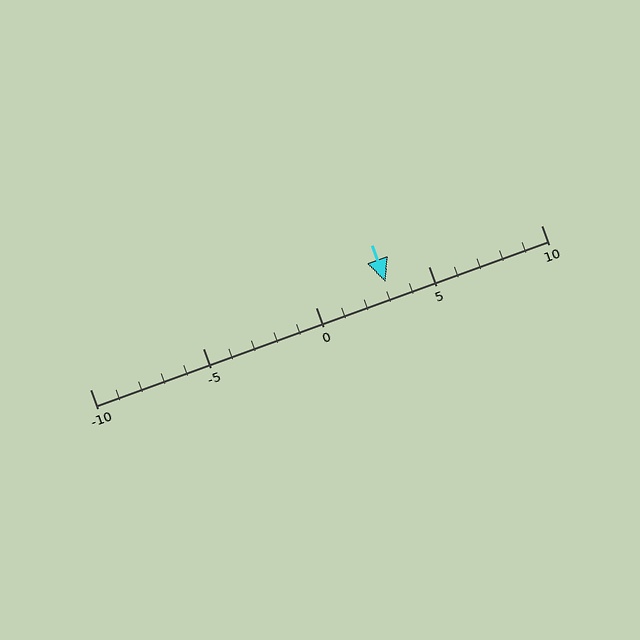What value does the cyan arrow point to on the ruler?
The cyan arrow points to approximately 3.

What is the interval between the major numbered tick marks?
The major tick marks are spaced 5 units apart.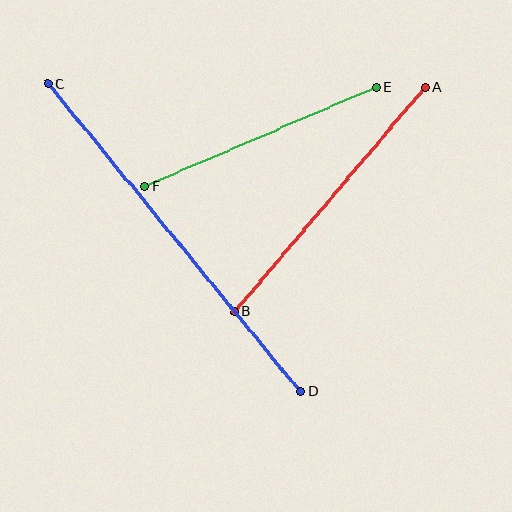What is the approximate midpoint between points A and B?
The midpoint is at approximately (330, 199) pixels.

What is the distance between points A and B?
The distance is approximately 294 pixels.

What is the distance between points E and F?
The distance is approximately 252 pixels.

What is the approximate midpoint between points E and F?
The midpoint is at approximately (260, 137) pixels.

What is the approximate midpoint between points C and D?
The midpoint is at approximately (174, 238) pixels.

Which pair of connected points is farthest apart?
Points C and D are farthest apart.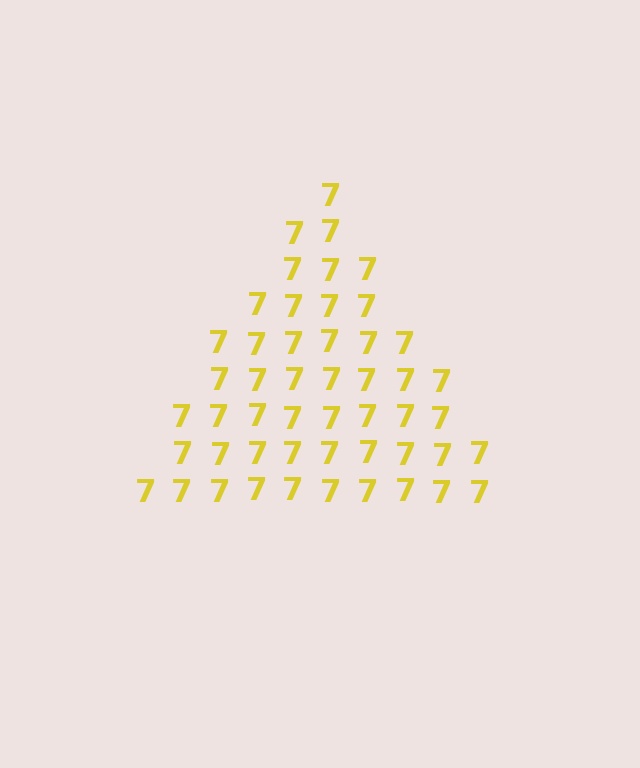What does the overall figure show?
The overall figure shows a triangle.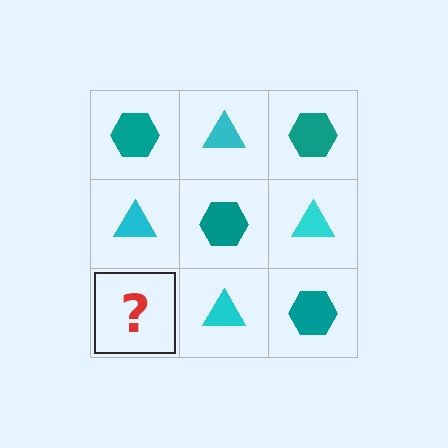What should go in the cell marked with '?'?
The missing cell should contain a teal hexagon.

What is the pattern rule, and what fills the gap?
The rule is that it alternates teal hexagon and cyan triangle in a checkerboard pattern. The gap should be filled with a teal hexagon.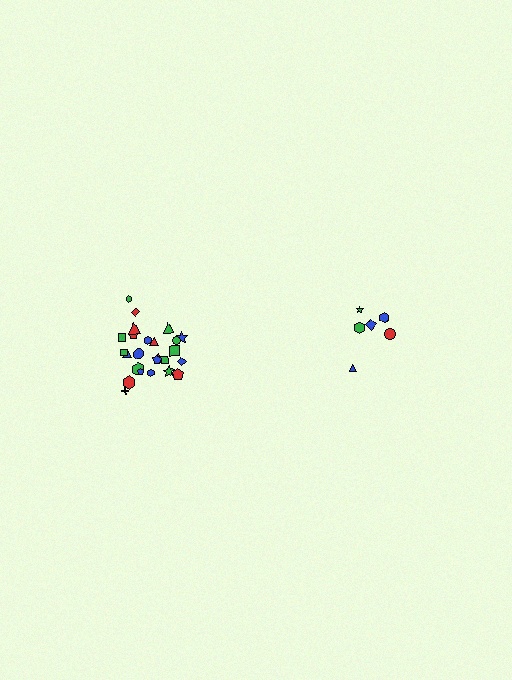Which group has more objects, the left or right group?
The left group.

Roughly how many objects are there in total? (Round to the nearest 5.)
Roughly 30 objects in total.